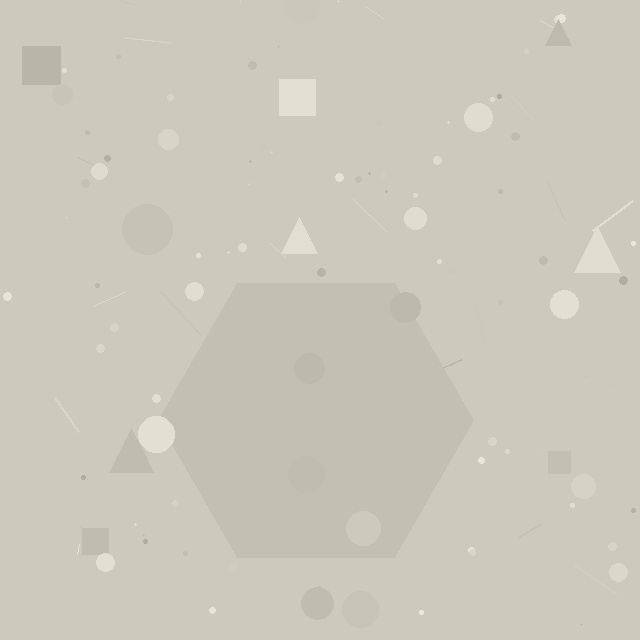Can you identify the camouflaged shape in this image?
The camouflaged shape is a hexagon.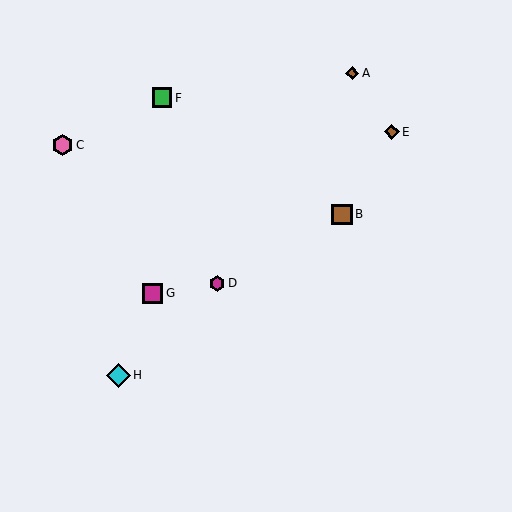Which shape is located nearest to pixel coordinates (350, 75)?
The brown diamond (labeled A) at (352, 73) is nearest to that location.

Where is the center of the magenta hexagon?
The center of the magenta hexagon is at (217, 283).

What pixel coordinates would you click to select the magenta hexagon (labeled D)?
Click at (217, 283) to select the magenta hexagon D.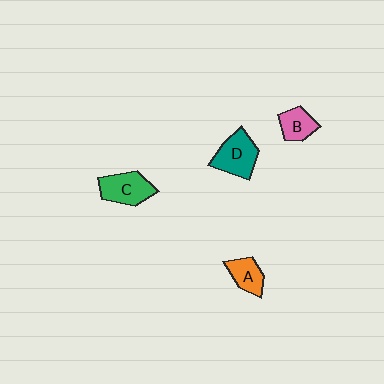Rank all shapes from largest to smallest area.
From largest to smallest: D (teal), C (green), A (orange), B (pink).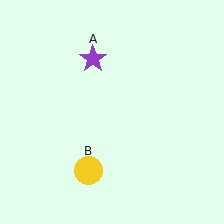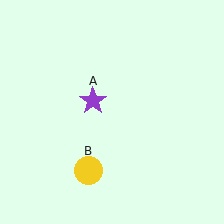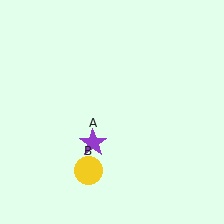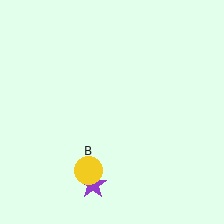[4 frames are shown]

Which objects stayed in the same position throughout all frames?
Yellow circle (object B) remained stationary.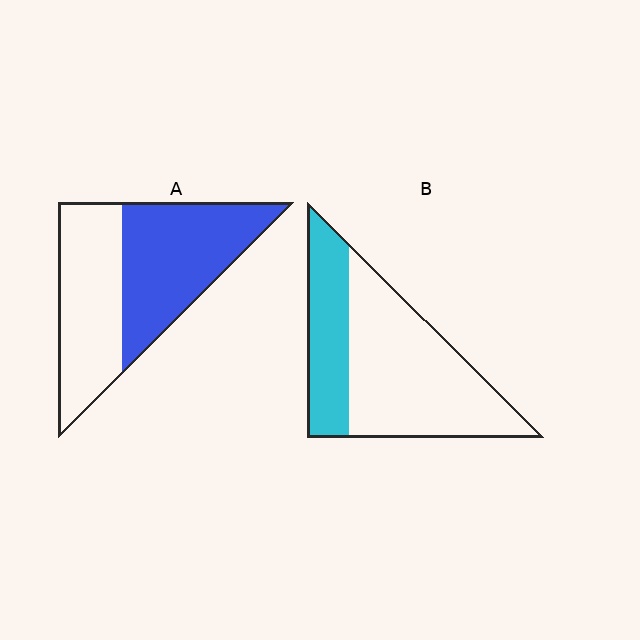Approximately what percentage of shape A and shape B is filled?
A is approximately 55% and B is approximately 30%.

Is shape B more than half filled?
No.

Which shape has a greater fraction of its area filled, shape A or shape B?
Shape A.